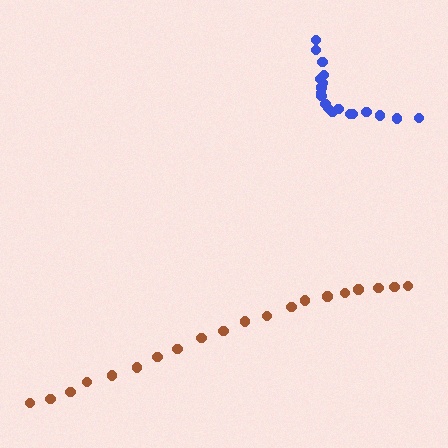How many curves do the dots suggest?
There are 2 distinct paths.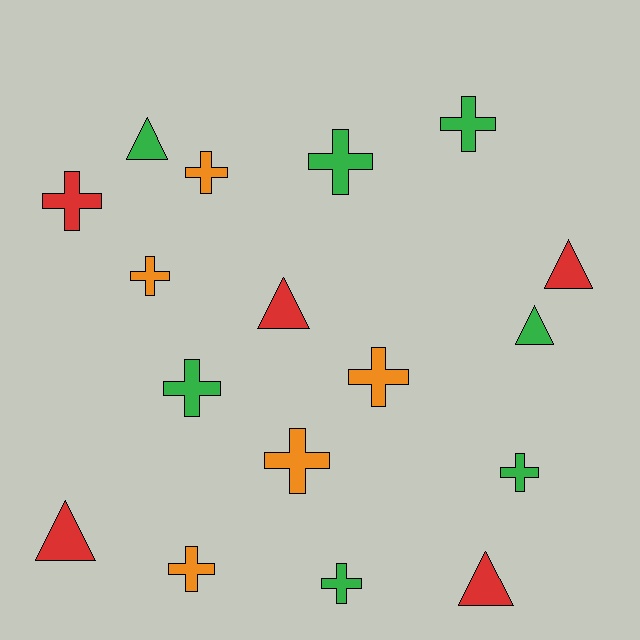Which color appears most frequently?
Green, with 7 objects.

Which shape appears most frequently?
Cross, with 11 objects.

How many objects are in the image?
There are 17 objects.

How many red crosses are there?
There is 1 red cross.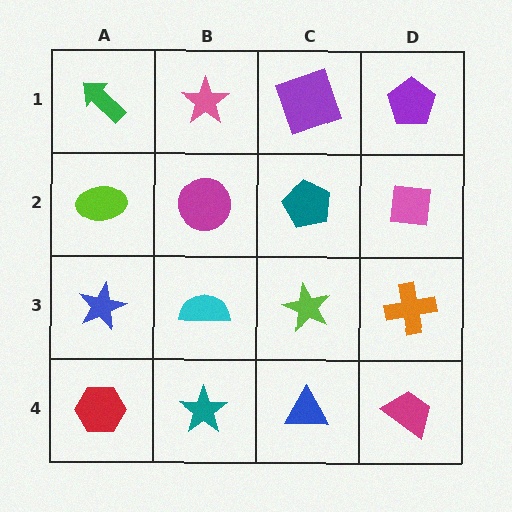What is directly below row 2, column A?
A blue star.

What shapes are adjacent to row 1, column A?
A lime ellipse (row 2, column A), a pink star (row 1, column B).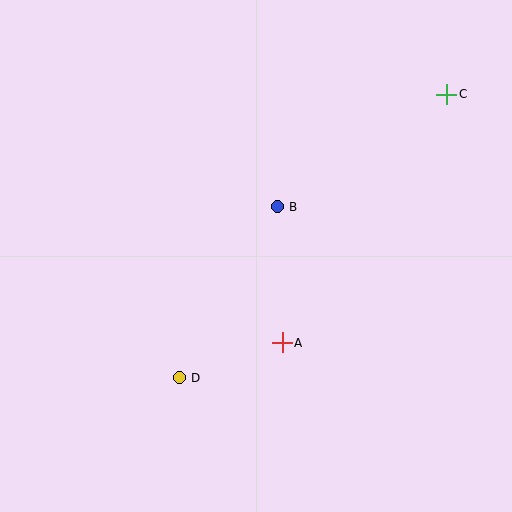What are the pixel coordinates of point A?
Point A is at (282, 343).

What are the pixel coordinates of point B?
Point B is at (277, 207).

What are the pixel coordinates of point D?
Point D is at (179, 378).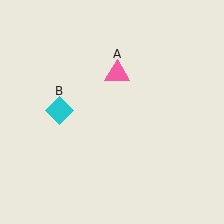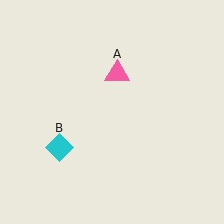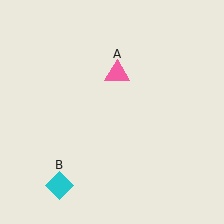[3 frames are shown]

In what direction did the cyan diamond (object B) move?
The cyan diamond (object B) moved down.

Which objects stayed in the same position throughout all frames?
Pink triangle (object A) remained stationary.